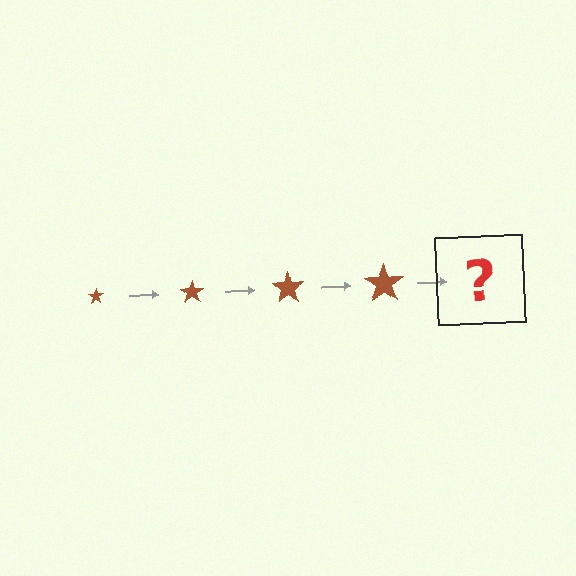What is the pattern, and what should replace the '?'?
The pattern is that the star gets progressively larger each step. The '?' should be a brown star, larger than the previous one.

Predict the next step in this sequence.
The next step is a brown star, larger than the previous one.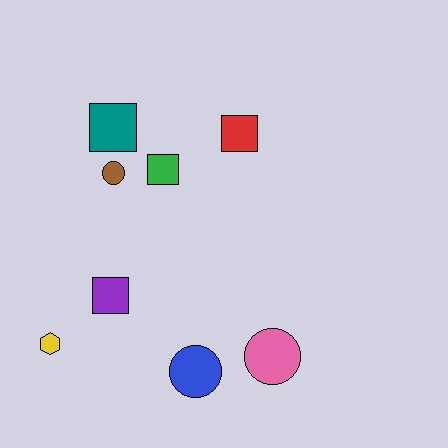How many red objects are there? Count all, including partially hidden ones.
There is 1 red object.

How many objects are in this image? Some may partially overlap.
There are 8 objects.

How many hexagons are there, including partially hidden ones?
There is 1 hexagon.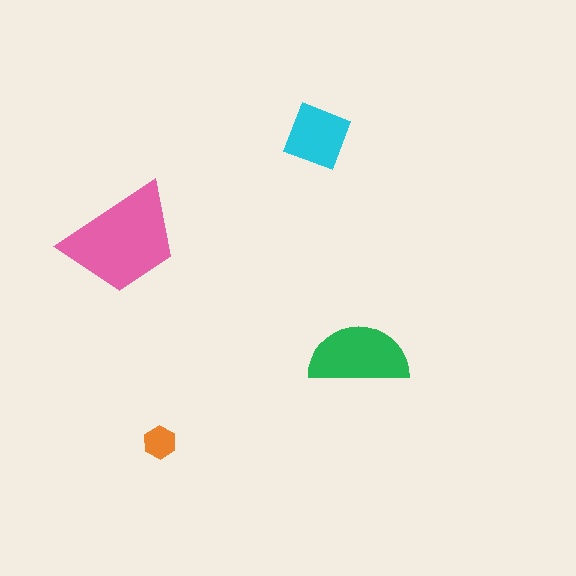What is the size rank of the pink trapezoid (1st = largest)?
1st.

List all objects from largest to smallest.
The pink trapezoid, the green semicircle, the cyan diamond, the orange hexagon.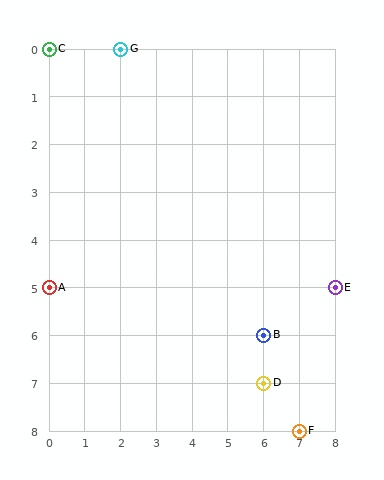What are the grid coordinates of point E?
Point E is at grid coordinates (8, 5).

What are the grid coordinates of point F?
Point F is at grid coordinates (7, 8).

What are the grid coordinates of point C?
Point C is at grid coordinates (0, 0).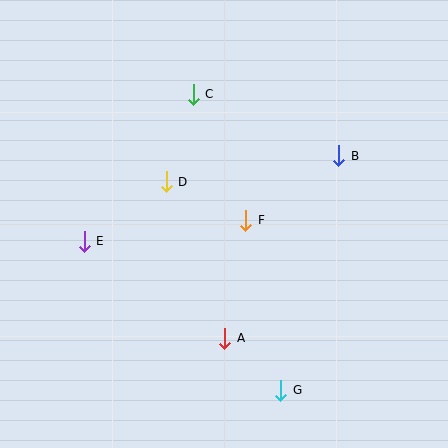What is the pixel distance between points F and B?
The distance between F and B is 113 pixels.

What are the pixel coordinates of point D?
Point D is at (166, 182).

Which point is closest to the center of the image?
Point F at (246, 220) is closest to the center.